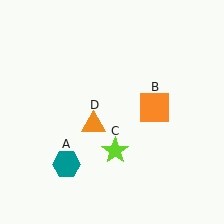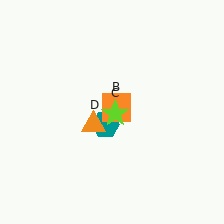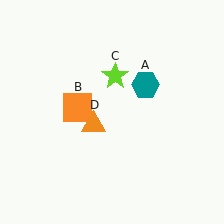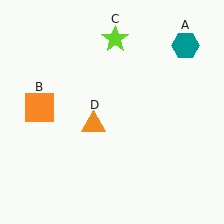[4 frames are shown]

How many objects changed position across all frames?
3 objects changed position: teal hexagon (object A), orange square (object B), lime star (object C).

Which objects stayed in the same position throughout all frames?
Orange triangle (object D) remained stationary.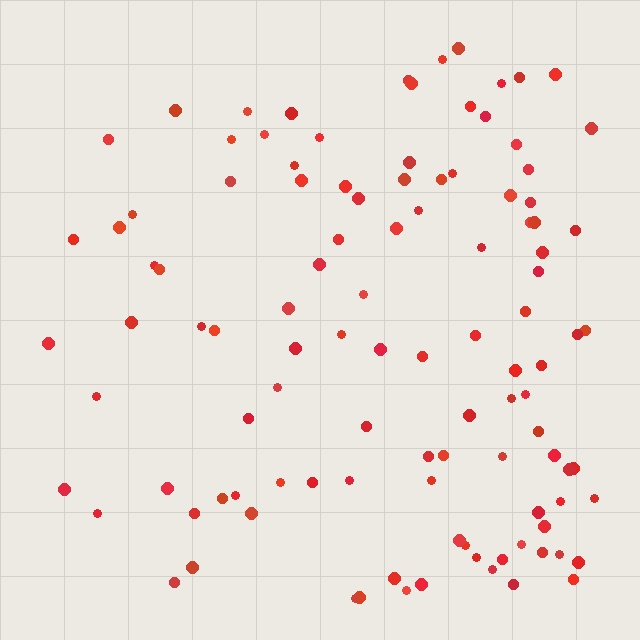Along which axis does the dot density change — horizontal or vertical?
Horizontal.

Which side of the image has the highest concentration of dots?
The right.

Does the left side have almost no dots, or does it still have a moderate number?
Still a moderate number, just noticeably fewer than the right.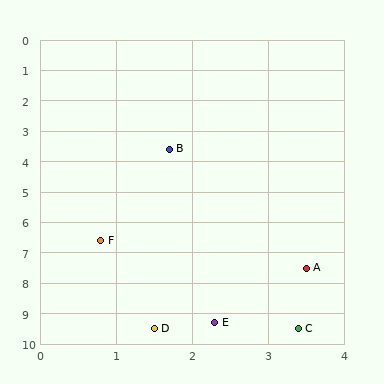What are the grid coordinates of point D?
Point D is at approximately (1.5, 9.5).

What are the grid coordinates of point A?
Point A is at approximately (3.5, 7.5).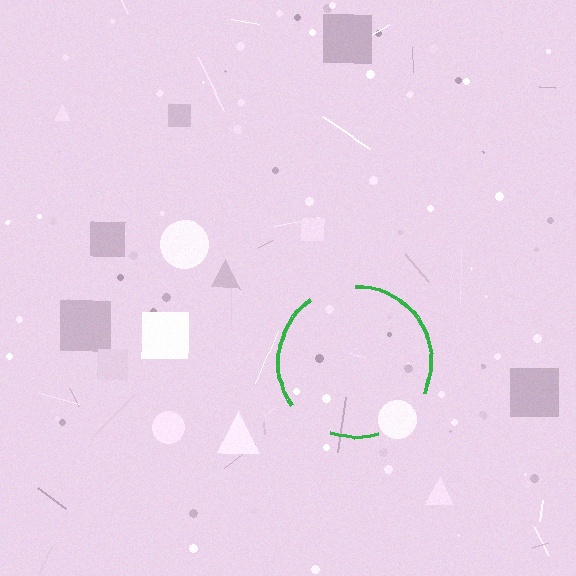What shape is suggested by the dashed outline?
The dashed outline suggests a circle.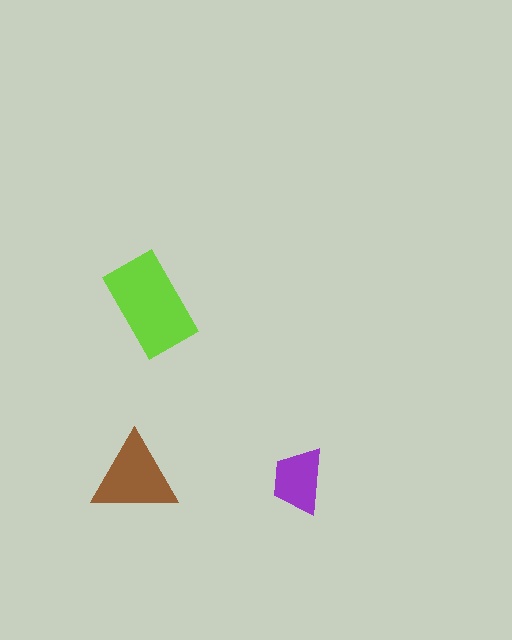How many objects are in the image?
There are 3 objects in the image.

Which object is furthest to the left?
The brown triangle is leftmost.